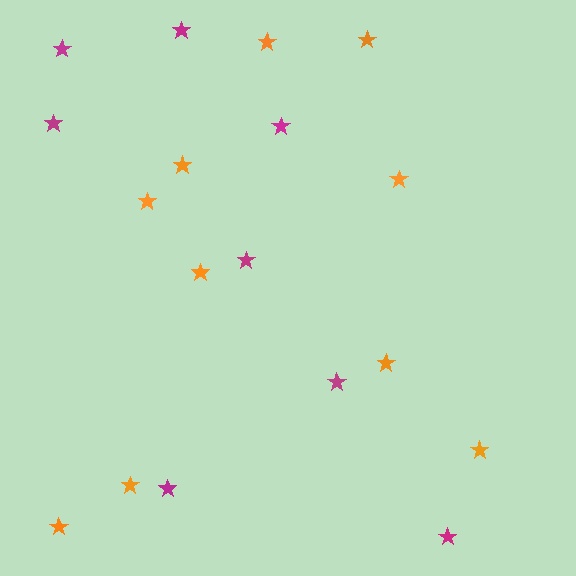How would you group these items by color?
There are 2 groups: one group of orange stars (10) and one group of magenta stars (8).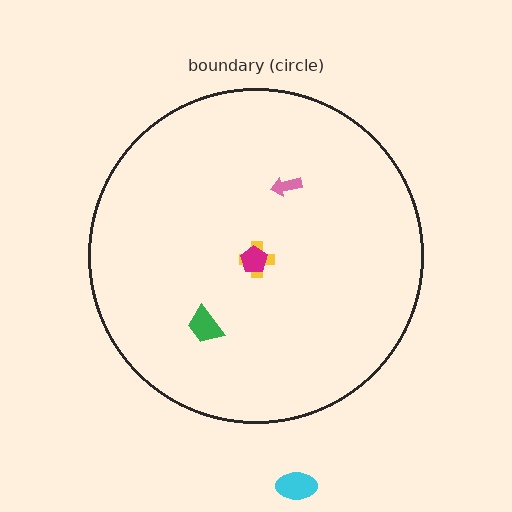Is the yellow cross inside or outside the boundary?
Inside.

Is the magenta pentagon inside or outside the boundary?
Inside.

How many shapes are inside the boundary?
4 inside, 1 outside.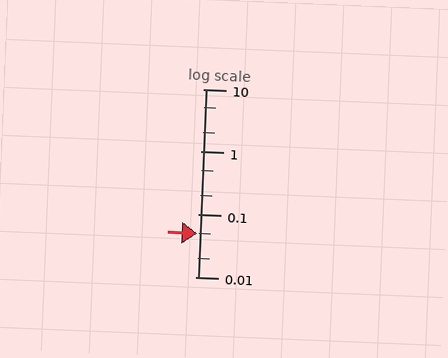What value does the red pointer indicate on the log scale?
The pointer indicates approximately 0.049.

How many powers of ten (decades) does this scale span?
The scale spans 3 decades, from 0.01 to 10.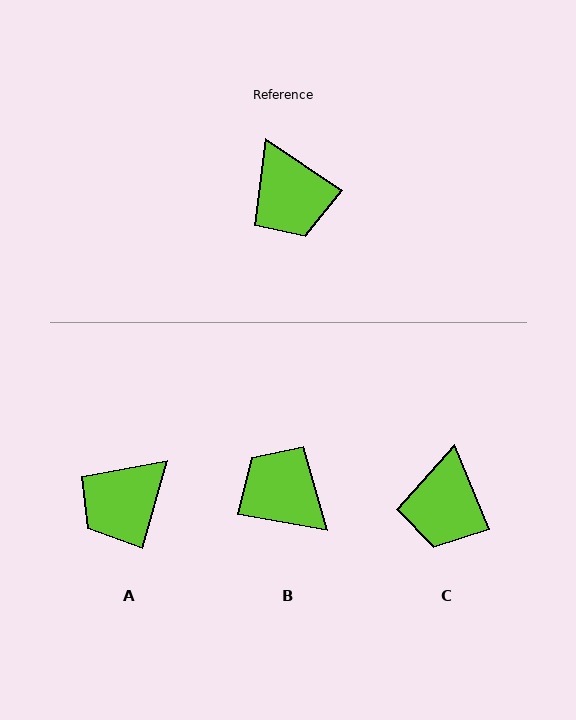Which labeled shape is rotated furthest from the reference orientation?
B, about 156 degrees away.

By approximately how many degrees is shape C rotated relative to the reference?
Approximately 34 degrees clockwise.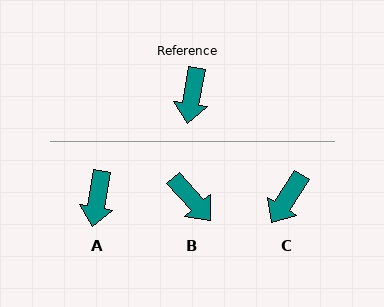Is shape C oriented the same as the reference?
No, it is off by about 23 degrees.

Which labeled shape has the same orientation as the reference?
A.